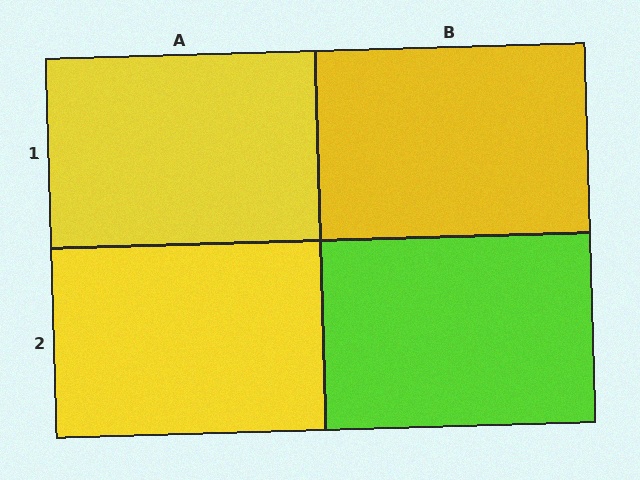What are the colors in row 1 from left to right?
Yellow, yellow.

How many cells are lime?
1 cell is lime.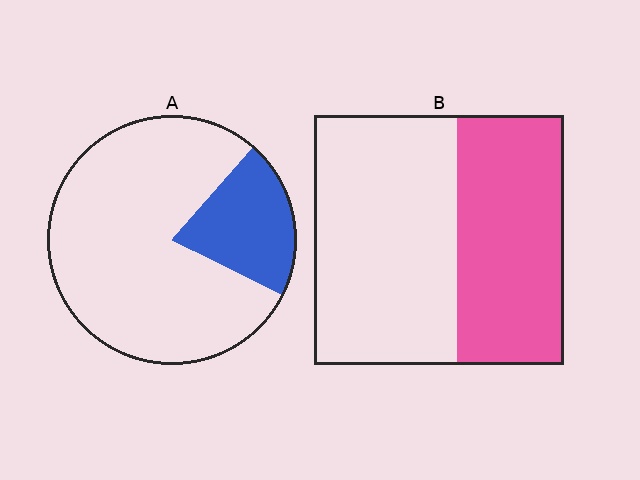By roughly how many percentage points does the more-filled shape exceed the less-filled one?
By roughly 20 percentage points (B over A).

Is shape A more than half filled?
No.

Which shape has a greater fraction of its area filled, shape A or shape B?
Shape B.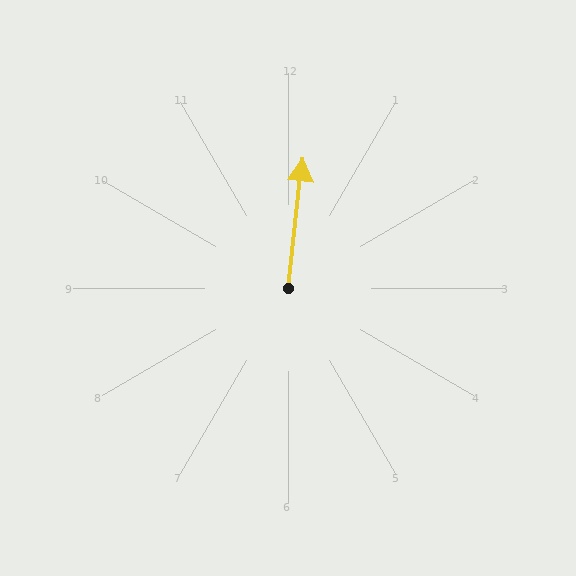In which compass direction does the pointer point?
North.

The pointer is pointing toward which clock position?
Roughly 12 o'clock.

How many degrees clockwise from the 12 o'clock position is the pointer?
Approximately 7 degrees.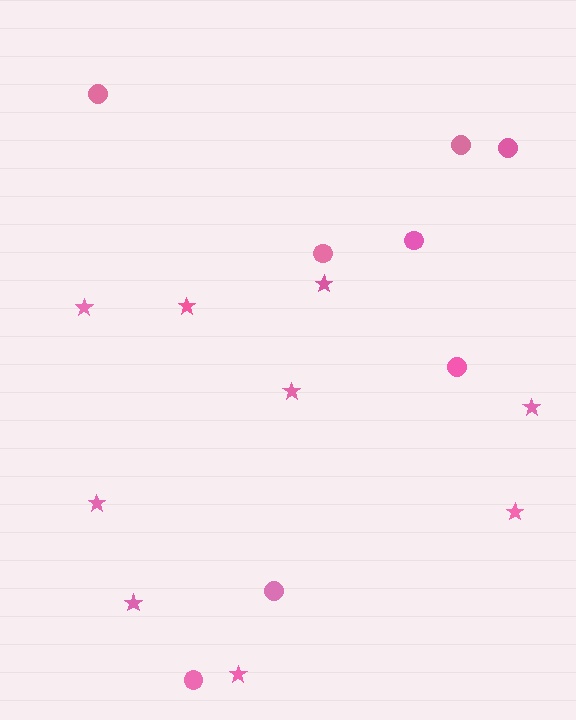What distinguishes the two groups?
There are 2 groups: one group of stars (9) and one group of circles (8).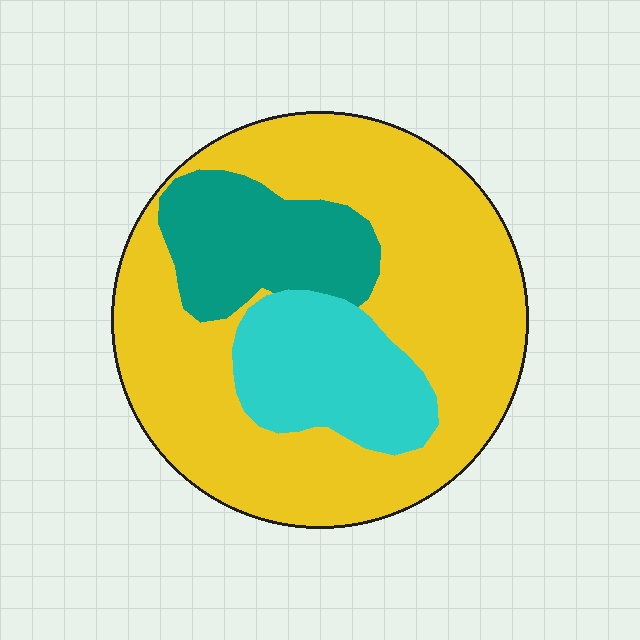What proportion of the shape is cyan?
Cyan takes up between a sixth and a third of the shape.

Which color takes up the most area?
Yellow, at roughly 65%.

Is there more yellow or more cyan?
Yellow.